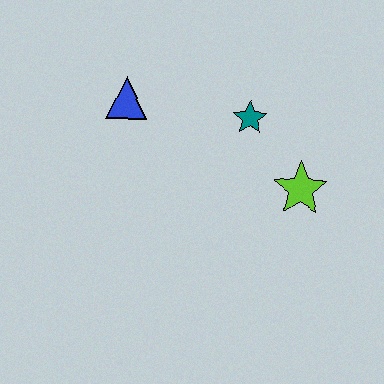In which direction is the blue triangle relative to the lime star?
The blue triangle is to the left of the lime star.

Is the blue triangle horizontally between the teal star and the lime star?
No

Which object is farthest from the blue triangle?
The lime star is farthest from the blue triangle.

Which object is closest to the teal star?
The lime star is closest to the teal star.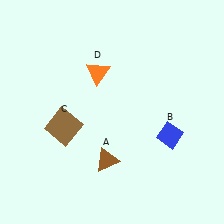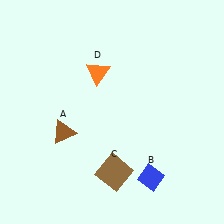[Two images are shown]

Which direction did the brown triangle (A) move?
The brown triangle (A) moved left.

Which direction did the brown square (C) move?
The brown square (C) moved right.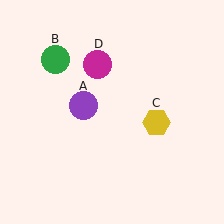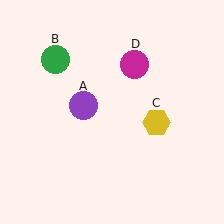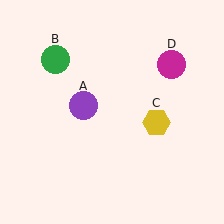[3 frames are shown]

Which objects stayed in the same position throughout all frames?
Purple circle (object A) and green circle (object B) and yellow hexagon (object C) remained stationary.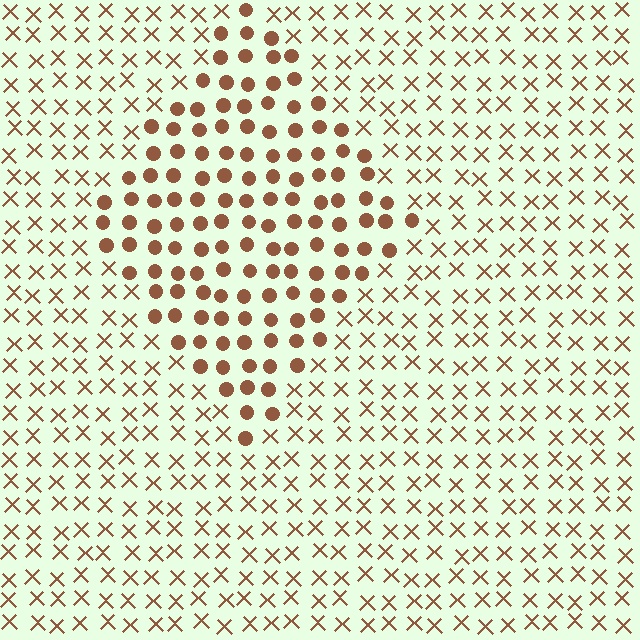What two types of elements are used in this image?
The image uses circles inside the diamond region and X marks outside it.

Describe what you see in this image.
The image is filled with small brown elements arranged in a uniform grid. A diamond-shaped region contains circles, while the surrounding area contains X marks. The boundary is defined purely by the change in element shape.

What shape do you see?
I see a diamond.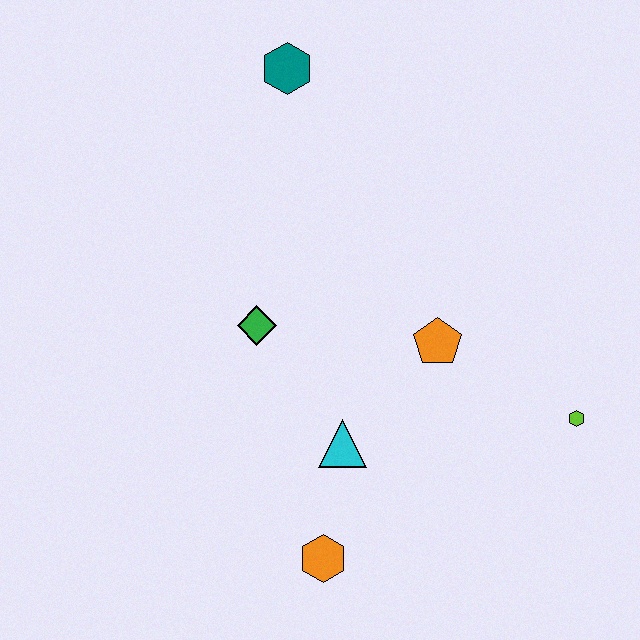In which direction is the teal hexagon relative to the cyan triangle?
The teal hexagon is above the cyan triangle.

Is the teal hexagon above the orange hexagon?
Yes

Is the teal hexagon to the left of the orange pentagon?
Yes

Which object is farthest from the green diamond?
The lime hexagon is farthest from the green diamond.